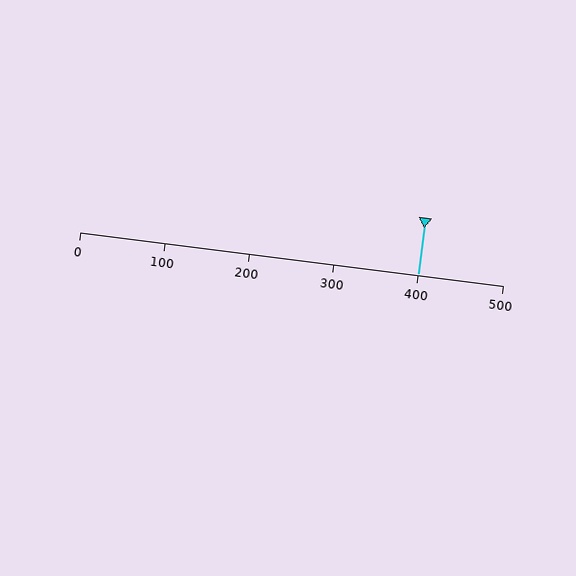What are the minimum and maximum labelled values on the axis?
The axis runs from 0 to 500.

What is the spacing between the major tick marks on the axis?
The major ticks are spaced 100 apart.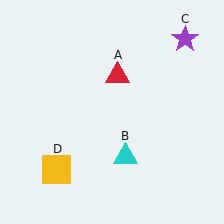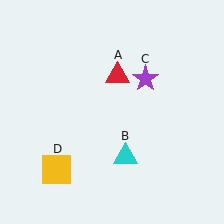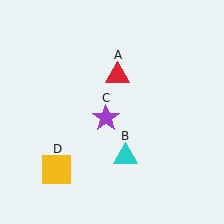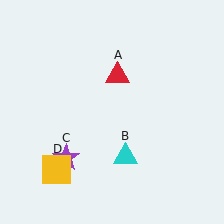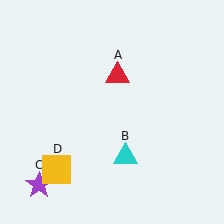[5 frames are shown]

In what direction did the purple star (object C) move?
The purple star (object C) moved down and to the left.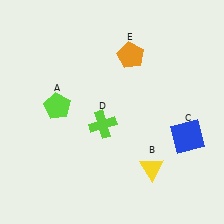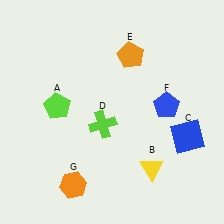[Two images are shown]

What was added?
A blue pentagon (F), an orange hexagon (G) were added in Image 2.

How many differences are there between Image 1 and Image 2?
There are 2 differences between the two images.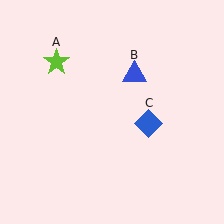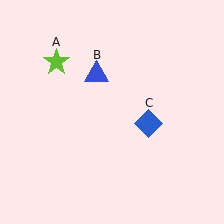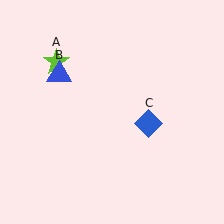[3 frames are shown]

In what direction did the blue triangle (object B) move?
The blue triangle (object B) moved left.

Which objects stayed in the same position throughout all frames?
Lime star (object A) and blue diamond (object C) remained stationary.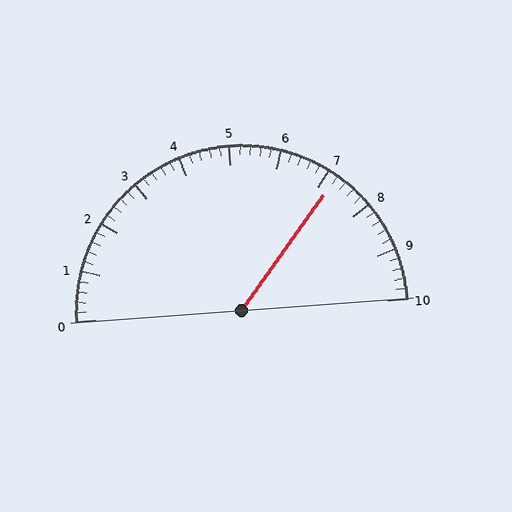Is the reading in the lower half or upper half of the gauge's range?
The reading is in the upper half of the range (0 to 10).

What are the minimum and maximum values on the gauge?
The gauge ranges from 0 to 10.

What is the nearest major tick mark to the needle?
The nearest major tick mark is 7.